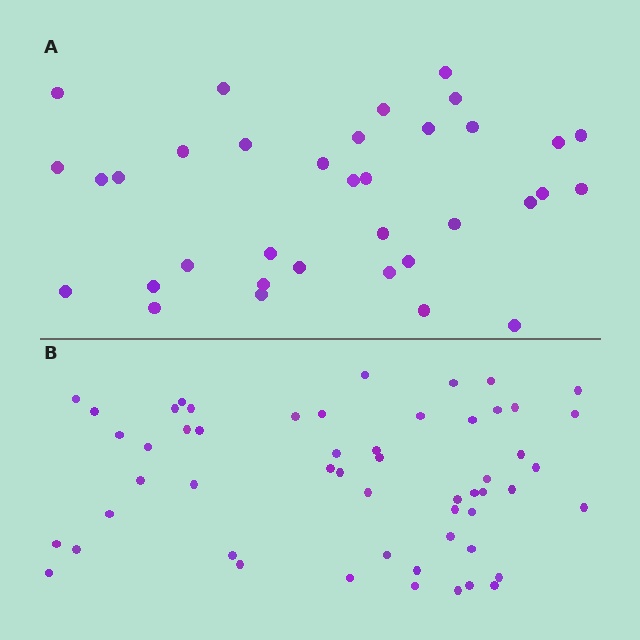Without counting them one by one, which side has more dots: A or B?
Region B (the bottom region) has more dots.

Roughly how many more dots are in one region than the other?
Region B has approximately 20 more dots than region A.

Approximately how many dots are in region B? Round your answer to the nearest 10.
About 50 dots. (The exact count is 54, which rounds to 50.)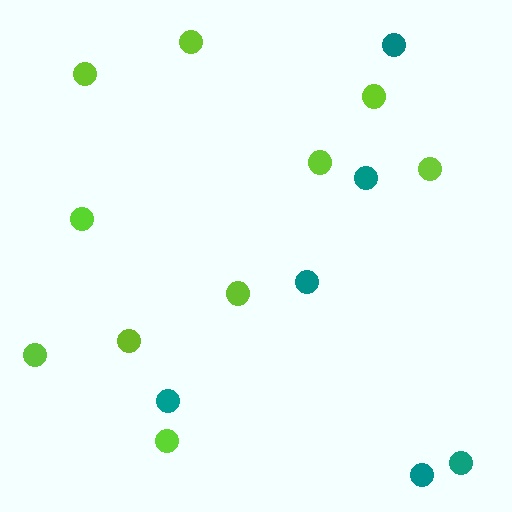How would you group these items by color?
There are 2 groups: one group of lime circles (10) and one group of teal circles (6).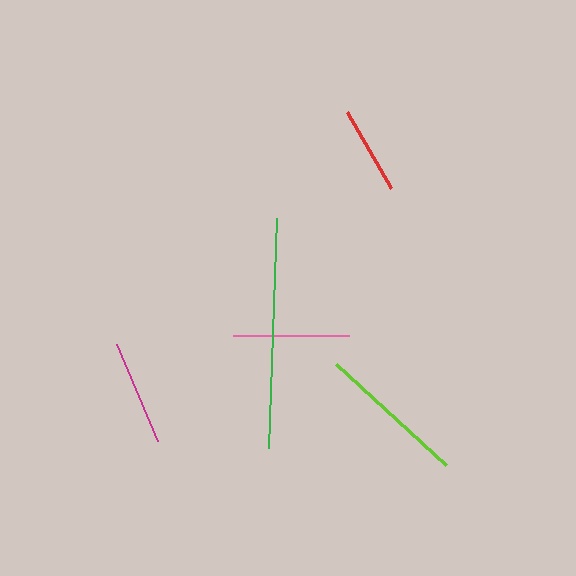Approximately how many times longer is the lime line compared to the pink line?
The lime line is approximately 1.3 times the length of the pink line.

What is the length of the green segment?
The green segment is approximately 230 pixels long.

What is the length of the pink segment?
The pink segment is approximately 115 pixels long.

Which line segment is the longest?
The green line is the longest at approximately 230 pixels.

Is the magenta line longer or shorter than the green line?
The green line is longer than the magenta line.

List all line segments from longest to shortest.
From longest to shortest: green, lime, pink, magenta, red.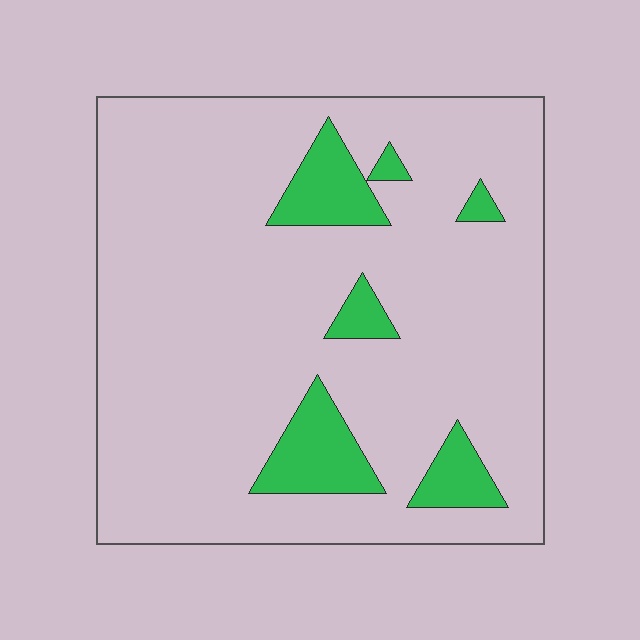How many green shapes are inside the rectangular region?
6.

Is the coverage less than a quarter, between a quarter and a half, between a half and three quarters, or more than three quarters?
Less than a quarter.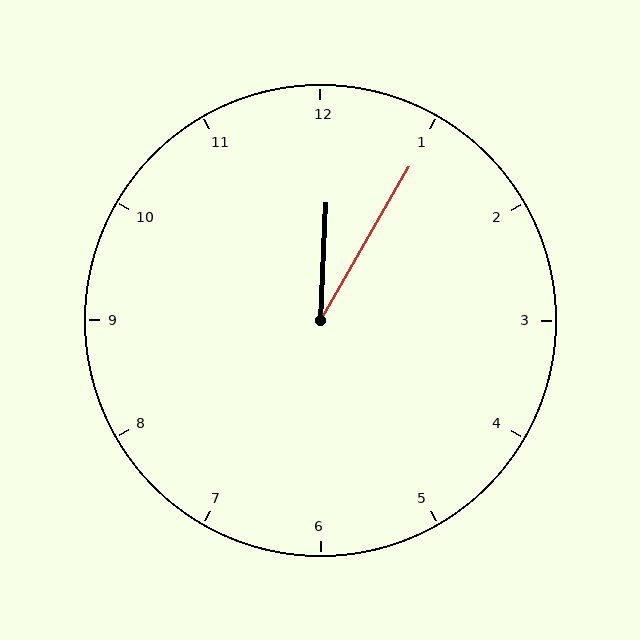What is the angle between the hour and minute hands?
Approximately 28 degrees.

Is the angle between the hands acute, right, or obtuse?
It is acute.